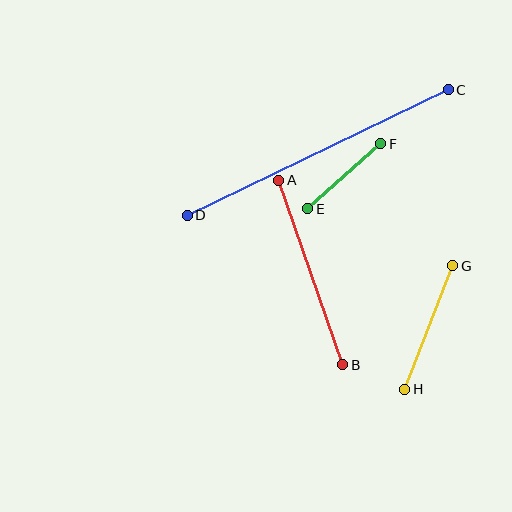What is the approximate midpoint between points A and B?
The midpoint is at approximately (311, 273) pixels.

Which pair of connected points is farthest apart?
Points C and D are farthest apart.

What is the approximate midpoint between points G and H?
The midpoint is at approximately (429, 327) pixels.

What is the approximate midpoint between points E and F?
The midpoint is at approximately (344, 176) pixels.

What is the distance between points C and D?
The distance is approximately 290 pixels.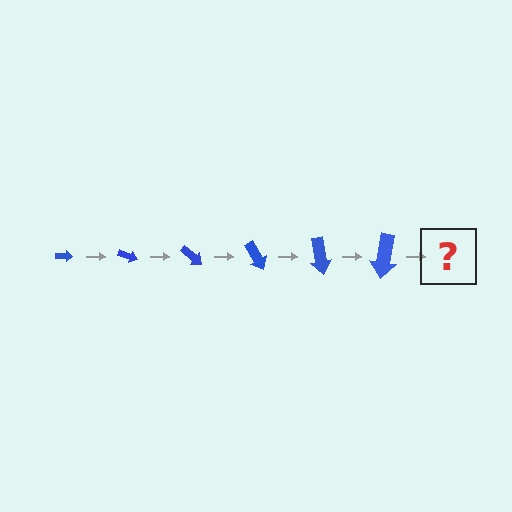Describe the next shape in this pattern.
It should be an arrow, larger than the previous one and rotated 120 degrees from the start.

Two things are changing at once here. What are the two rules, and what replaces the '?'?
The two rules are that the arrow grows larger each step and it rotates 20 degrees each step. The '?' should be an arrow, larger than the previous one and rotated 120 degrees from the start.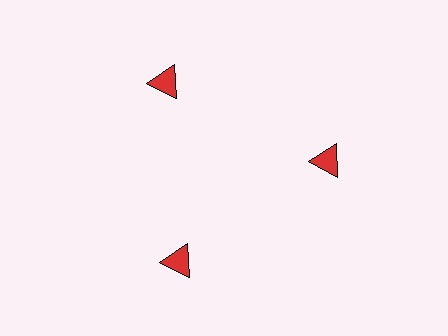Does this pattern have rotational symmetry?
Yes, this pattern has 3-fold rotational symmetry. It looks the same after rotating 120 degrees around the center.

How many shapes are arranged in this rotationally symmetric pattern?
There are 3 shapes, arranged in 3 groups of 1.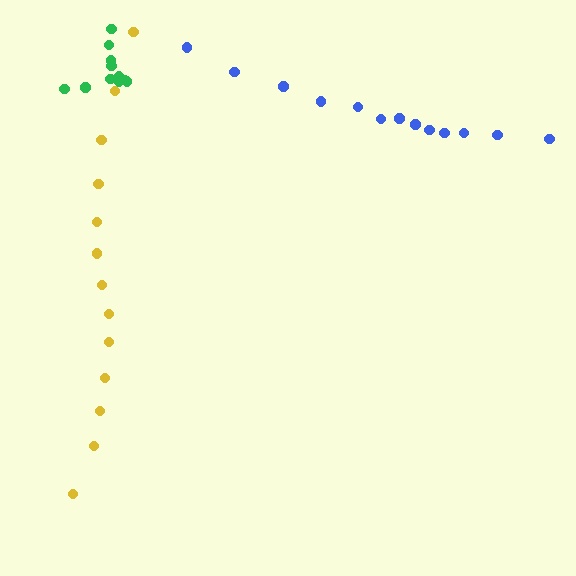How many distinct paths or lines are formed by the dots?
There are 3 distinct paths.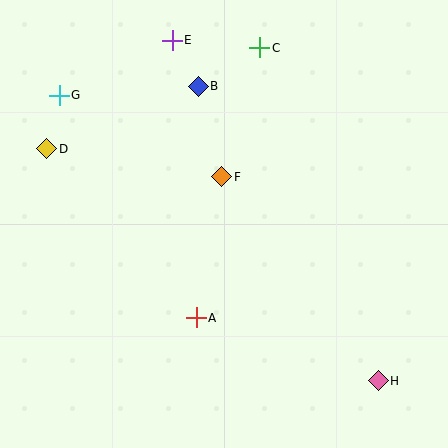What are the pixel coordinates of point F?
Point F is at (222, 177).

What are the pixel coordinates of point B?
Point B is at (198, 86).